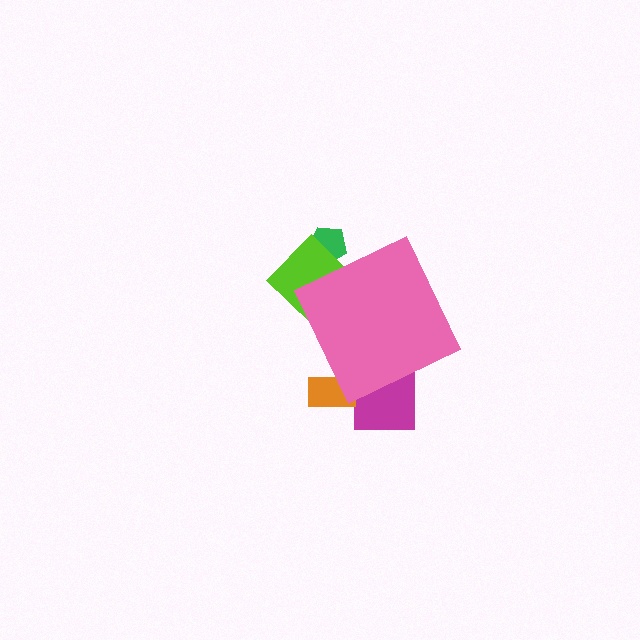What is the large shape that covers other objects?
A pink diamond.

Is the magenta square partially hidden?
Yes, the magenta square is partially hidden behind the pink diamond.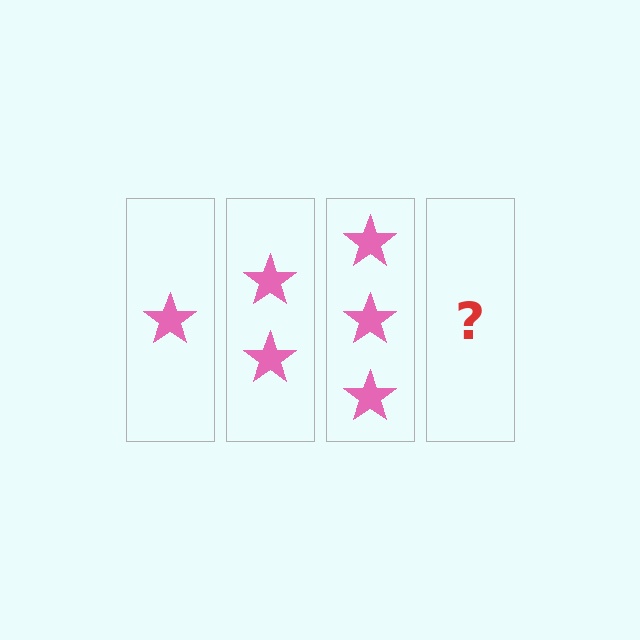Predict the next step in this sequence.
The next step is 4 stars.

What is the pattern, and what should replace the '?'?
The pattern is that each step adds one more star. The '?' should be 4 stars.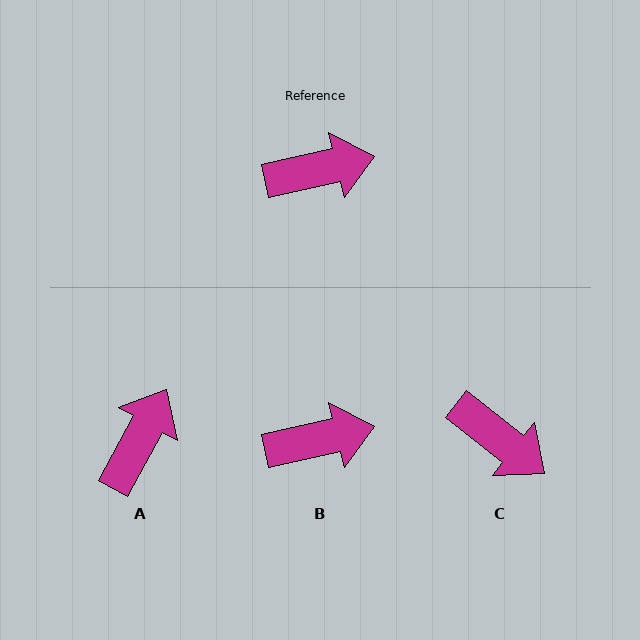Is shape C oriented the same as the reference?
No, it is off by about 51 degrees.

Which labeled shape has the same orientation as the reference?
B.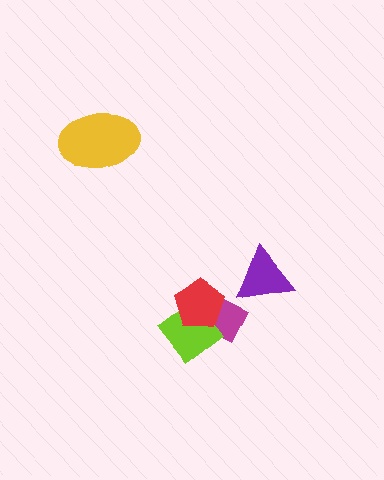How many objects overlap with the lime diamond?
2 objects overlap with the lime diamond.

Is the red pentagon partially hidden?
No, no other shape covers it.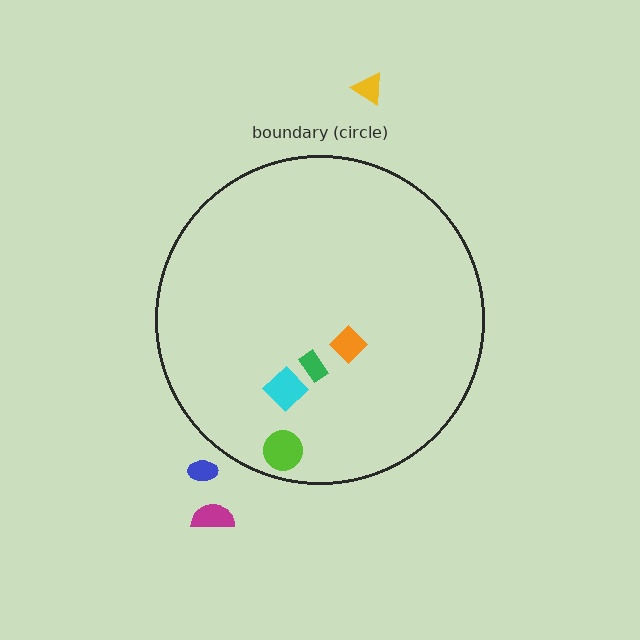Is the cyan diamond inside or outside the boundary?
Inside.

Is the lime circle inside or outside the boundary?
Inside.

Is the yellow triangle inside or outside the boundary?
Outside.